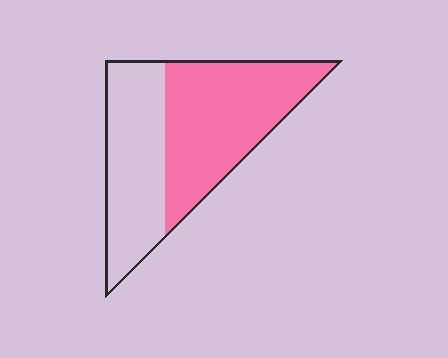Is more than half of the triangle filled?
Yes.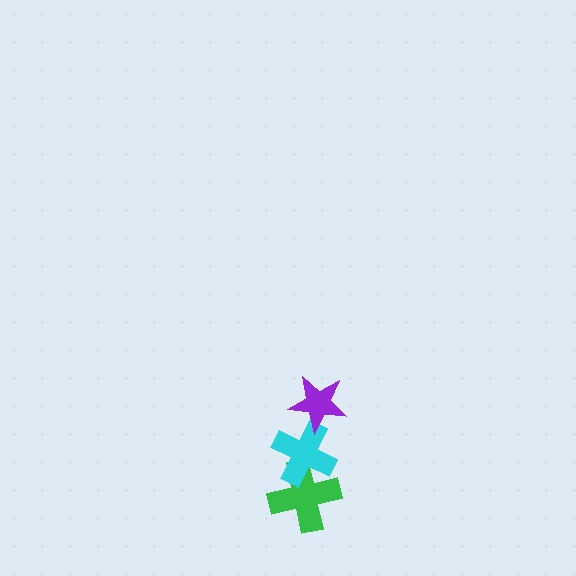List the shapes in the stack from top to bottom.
From top to bottom: the purple star, the cyan cross, the green cross.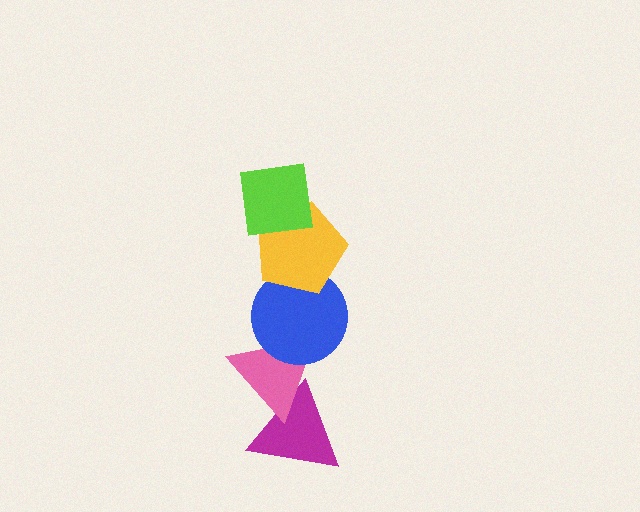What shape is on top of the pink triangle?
The blue circle is on top of the pink triangle.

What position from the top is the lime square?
The lime square is 1st from the top.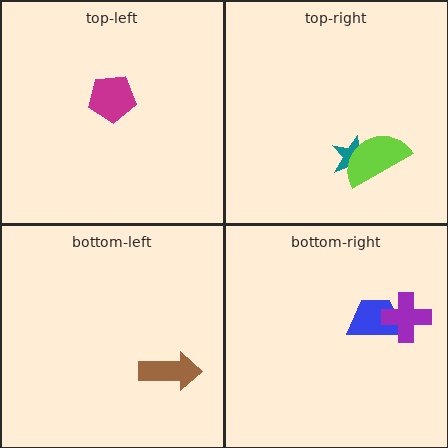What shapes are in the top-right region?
The teal star, the lime semicircle.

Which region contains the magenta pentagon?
The top-left region.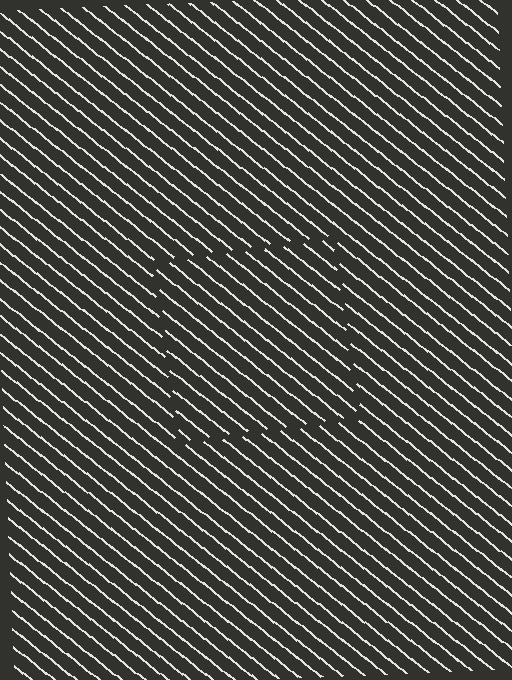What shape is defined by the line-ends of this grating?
An illusory square. The interior of the shape contains the same grating, shifted by half a period — the contour is defined by the phase discontinuity where line-ends from the inner and outer gratings abut.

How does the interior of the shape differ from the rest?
The interior of the shape contains the same grating, shifted by half a period — the contour is defined by the phase discontinuity where line-ends from the inner and outer gratings abut.